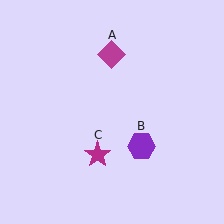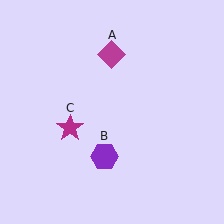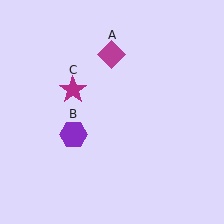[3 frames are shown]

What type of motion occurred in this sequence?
The purple hexagon (object B), magenta star (object C) rotated clockwise around the center of the scene.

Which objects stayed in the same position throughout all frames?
Magenta diamond (object A) remained stationary.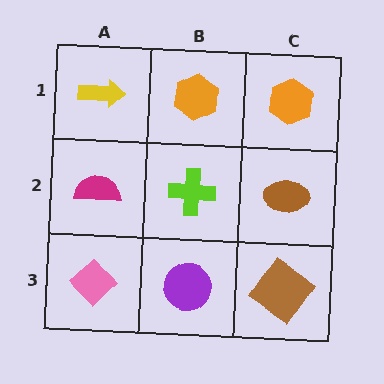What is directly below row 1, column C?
A brown ellipse.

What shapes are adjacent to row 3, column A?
A magenta semicircle (row 2, column A), a purple circle (row 3, column B).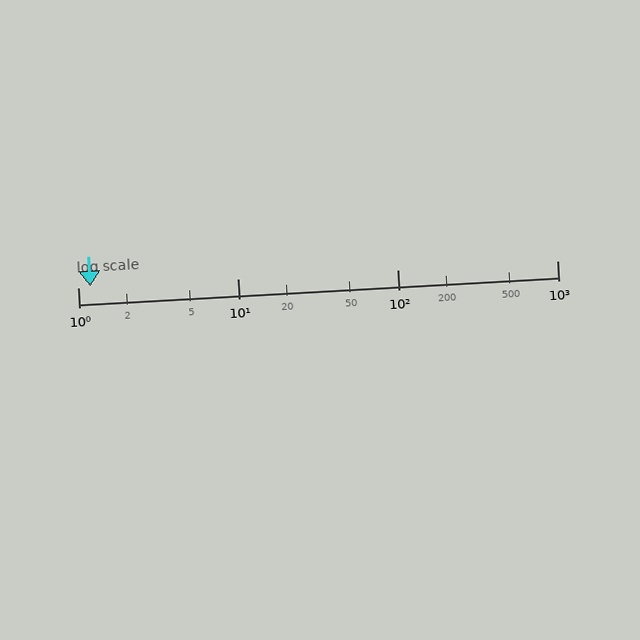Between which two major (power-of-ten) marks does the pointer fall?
The pointer is between 1 and 10.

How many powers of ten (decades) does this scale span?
The scale spans 3 decades, from 1 to 1000.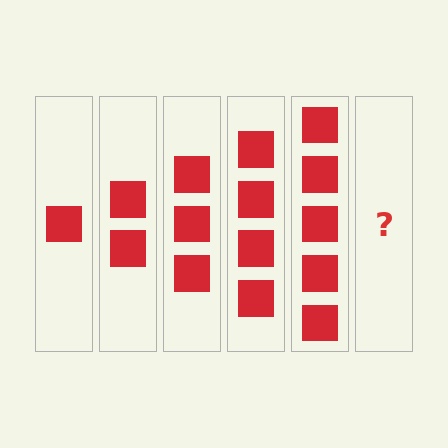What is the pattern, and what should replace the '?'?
The pattern is that each step adds one more square. The '?' should be 6 squares.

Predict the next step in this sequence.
The next step is 6 squares.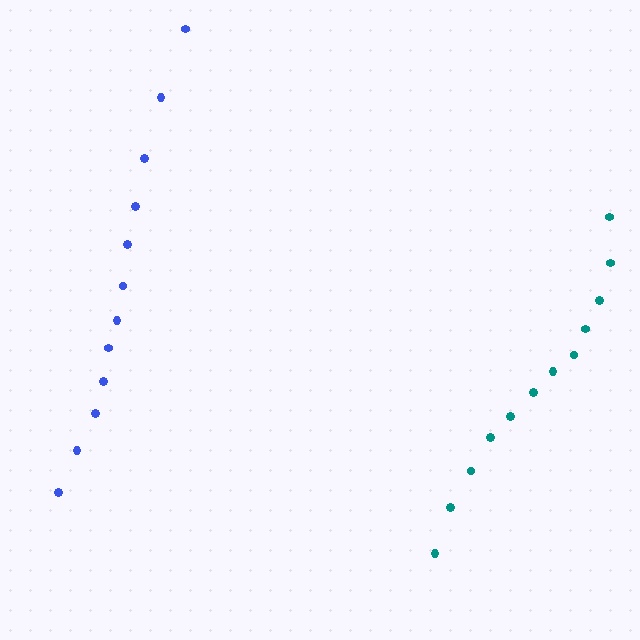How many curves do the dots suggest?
There are 2 distinct paths.